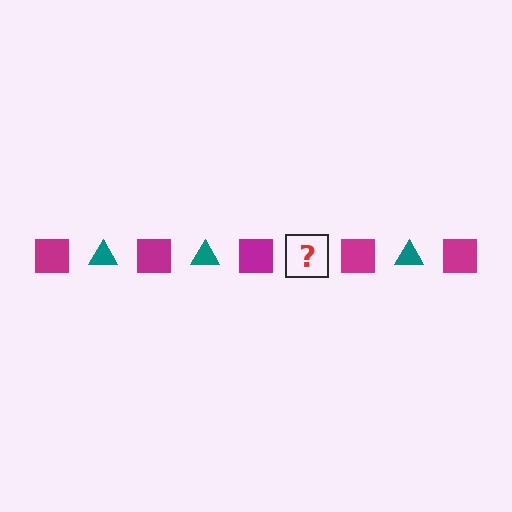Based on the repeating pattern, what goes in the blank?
The blank should be a teal triangle.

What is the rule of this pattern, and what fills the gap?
The rule is that the pattern alternates between magenta square and teal triangle. The gap should be filled with a teal triangle.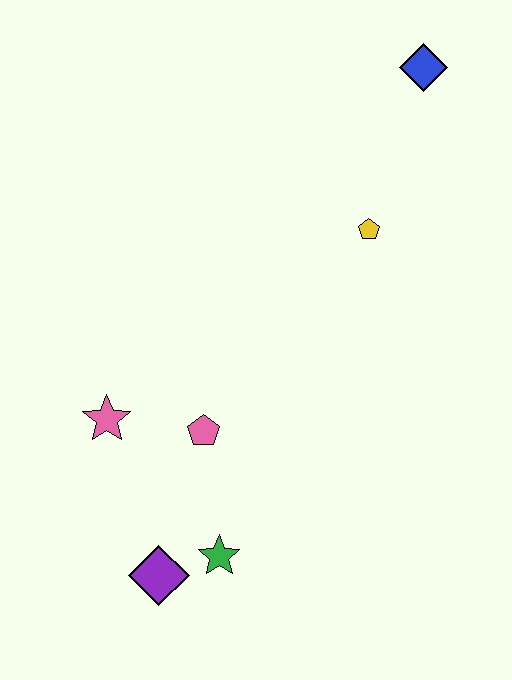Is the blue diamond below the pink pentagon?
No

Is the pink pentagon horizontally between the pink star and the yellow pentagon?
Yes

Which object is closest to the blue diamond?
The yellow pentagon is closest to the blue diamond.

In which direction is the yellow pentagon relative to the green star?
The yellow pentagon is above the green star.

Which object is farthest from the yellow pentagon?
The purple diamond is farthest from the yellow pentagon.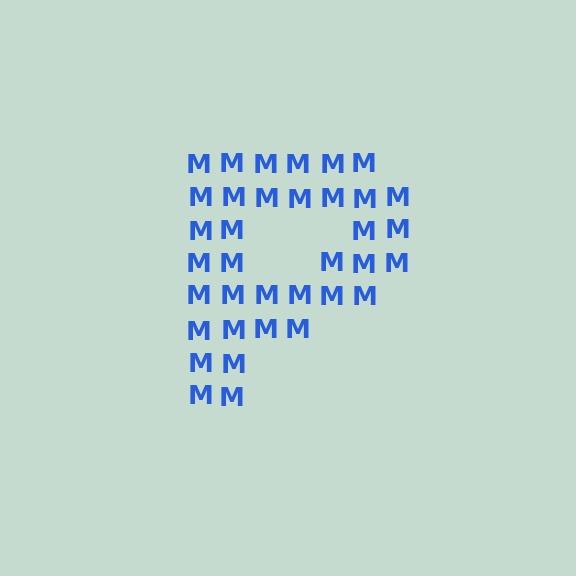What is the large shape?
The large shape is the letter P.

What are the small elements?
The small elements are letter M's.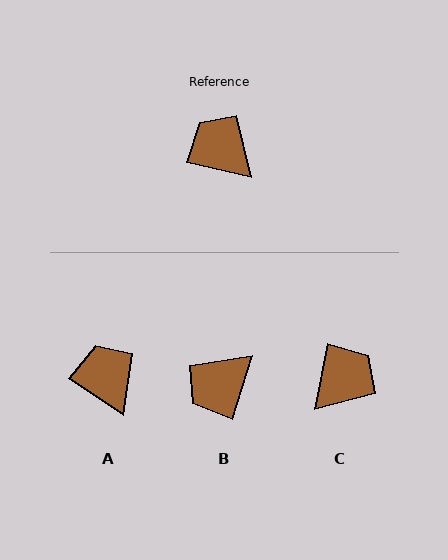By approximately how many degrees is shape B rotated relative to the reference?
Approximately 85 degrees counter-clockwise.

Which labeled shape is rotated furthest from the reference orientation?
C, about 89 degrees away.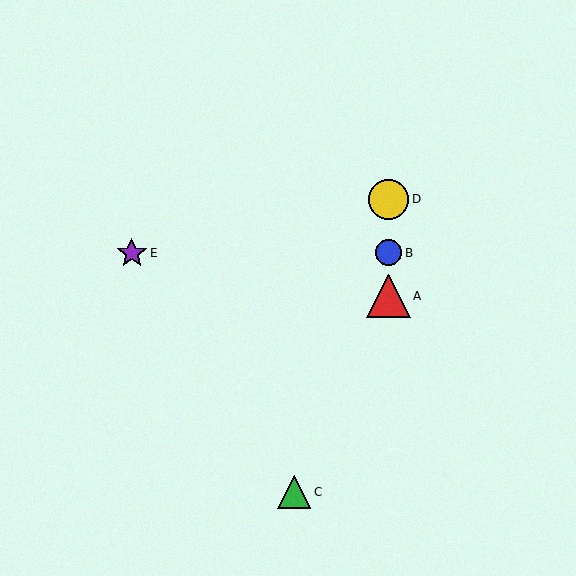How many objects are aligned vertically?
3 objects (A, B, D) are aligned vertically.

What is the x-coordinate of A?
Object A is at x≈389.